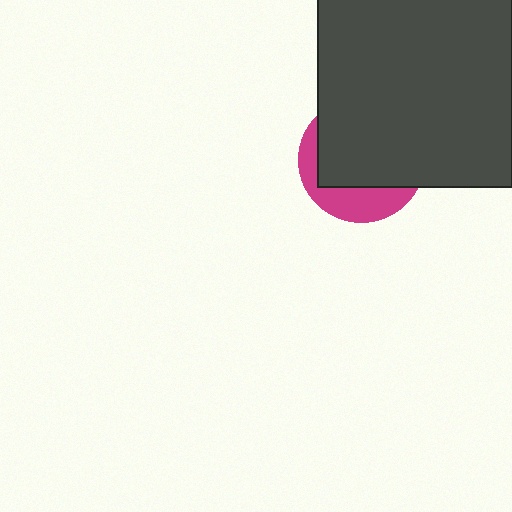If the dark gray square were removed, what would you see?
You would see the complete magenta circle.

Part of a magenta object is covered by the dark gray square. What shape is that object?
It is a circle.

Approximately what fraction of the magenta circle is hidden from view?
Roughly 68% of the magenta circle is hidden behind the dark gray square.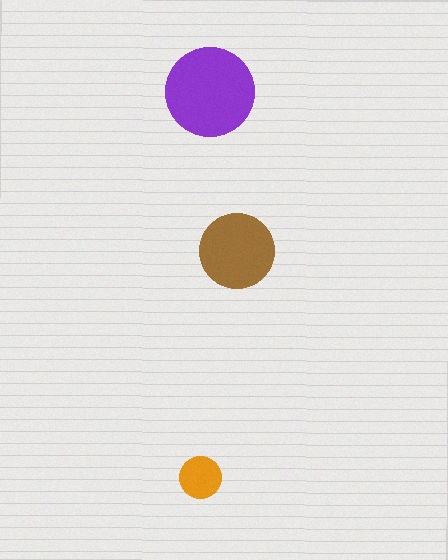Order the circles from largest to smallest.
the purple one, the brown one, the orange one.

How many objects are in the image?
There are 3 objects in the image.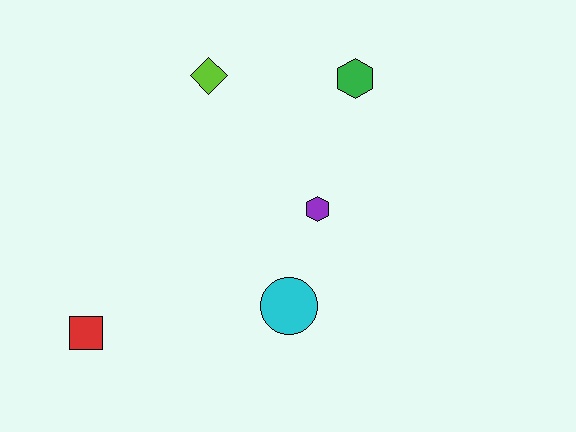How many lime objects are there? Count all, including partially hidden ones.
There is 1 lime object.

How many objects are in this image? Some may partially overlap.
There are 5 objects.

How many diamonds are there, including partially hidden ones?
There is 1 diamond.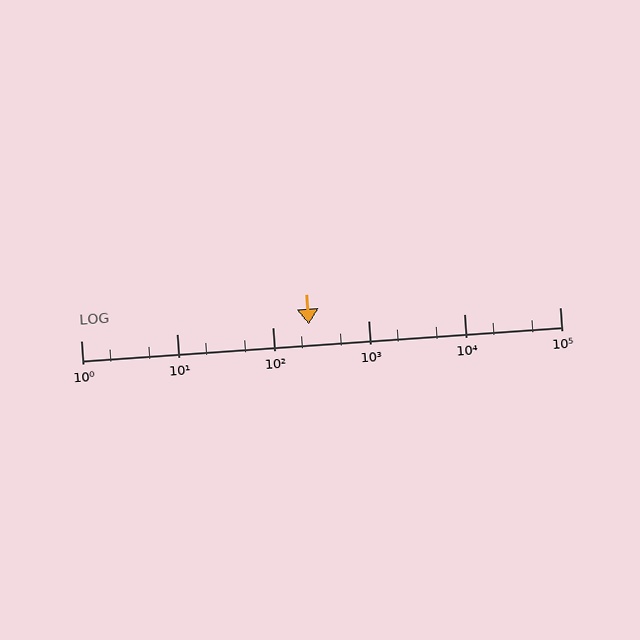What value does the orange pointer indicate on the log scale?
The pointer indicates approximately 240.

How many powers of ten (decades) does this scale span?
The scale spans 5 decades, from 1 to 100000.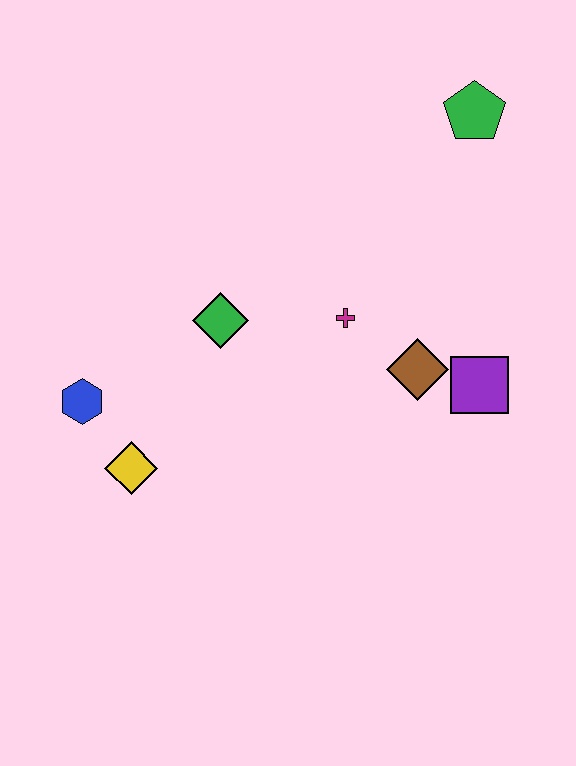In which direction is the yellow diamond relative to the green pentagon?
The yellow diamond is below the green pentagon.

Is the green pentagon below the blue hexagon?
No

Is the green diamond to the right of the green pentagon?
No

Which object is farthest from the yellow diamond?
The green pentagon is farthest from the yellow diamond.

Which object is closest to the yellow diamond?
The blue hexagon is closest to the yellow diamond.